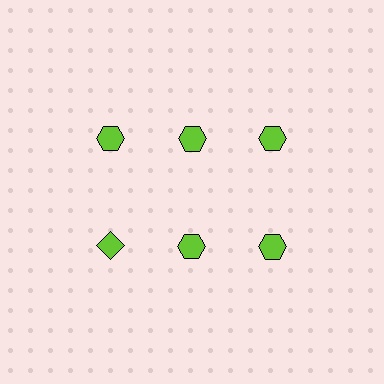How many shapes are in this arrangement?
There are 6 shapes arranged in a grid pattern.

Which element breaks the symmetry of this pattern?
The lime diamond in the second row, leftmost column breaks the symmetry. All other shapes are lime hexagons.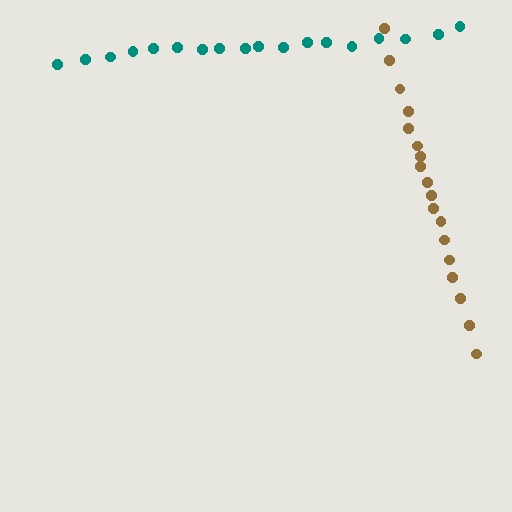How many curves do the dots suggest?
There are 2 distinct paths.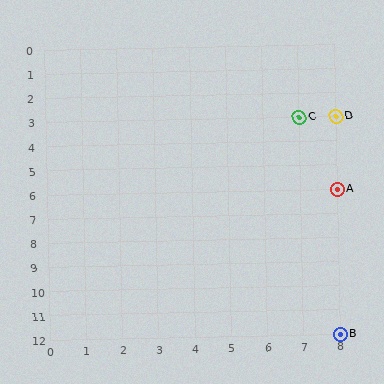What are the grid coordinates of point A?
Point A is at grid coordinates (8, 6).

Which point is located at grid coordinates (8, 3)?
Point D is at (8, 3).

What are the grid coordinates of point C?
Point C is at grid coordinates (7, 3).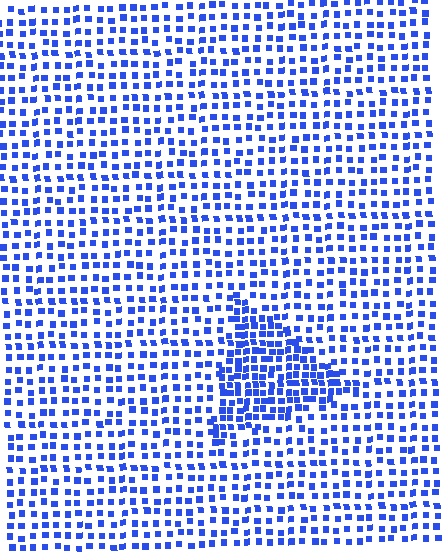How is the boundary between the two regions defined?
The boundary is defined by a change in element density (approximately 1.8x ratio). All elements are the same color, size, and shape.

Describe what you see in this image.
The image contains small blue elements arranged at two different densities. A triangle-shaped region is visible where the elements are more densely packed than the surrounding area.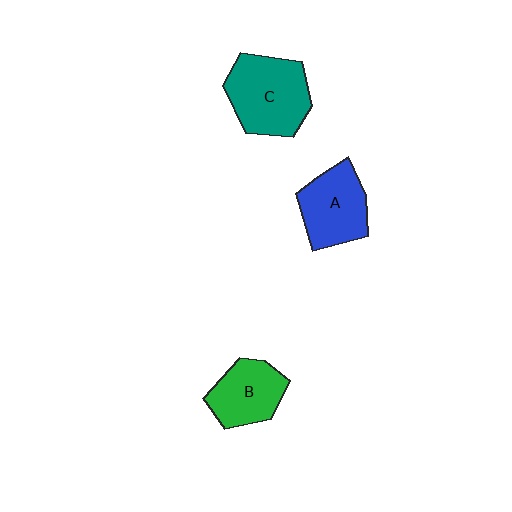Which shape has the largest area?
Shape C (teal).